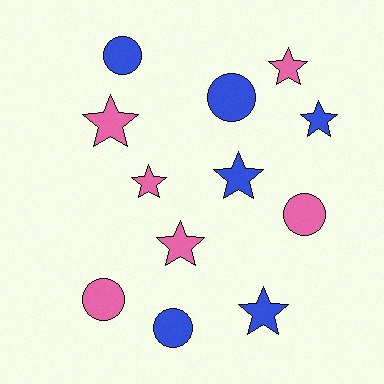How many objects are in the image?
There are 12 objects.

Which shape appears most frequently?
Star, with 7 objects.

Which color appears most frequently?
Pink, with 6 objects.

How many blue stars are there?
There are 3 blue stars.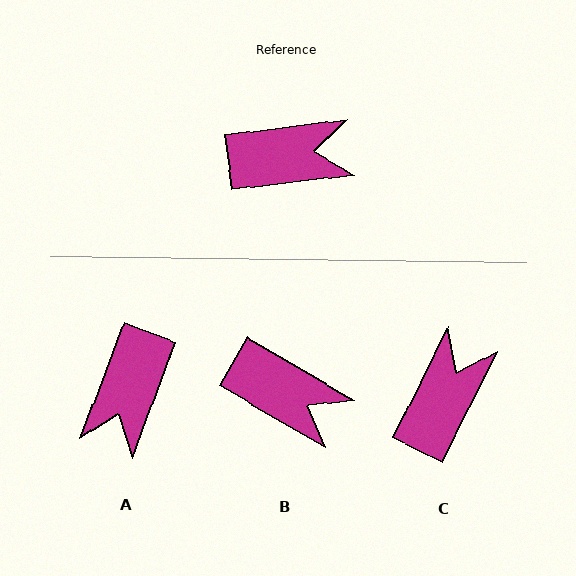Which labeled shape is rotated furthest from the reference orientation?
A, about 118 degrees away.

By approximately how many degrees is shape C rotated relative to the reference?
Approximately 57 degrees counter-clockwise.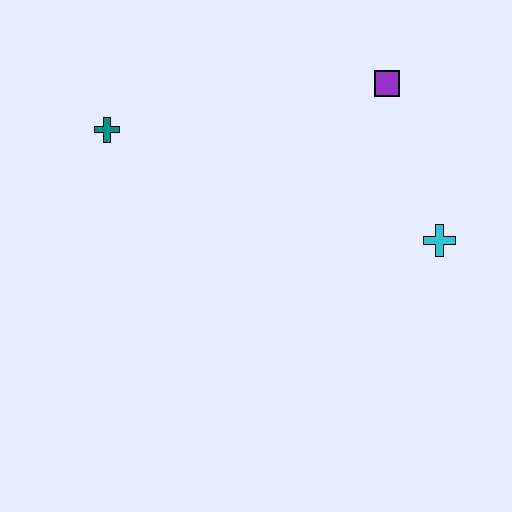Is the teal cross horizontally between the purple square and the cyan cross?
No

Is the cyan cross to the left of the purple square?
No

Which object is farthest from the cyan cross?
The teal cross is farthest from the cyan cross.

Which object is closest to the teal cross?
The purple square is closest to the teal cross.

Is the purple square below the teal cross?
No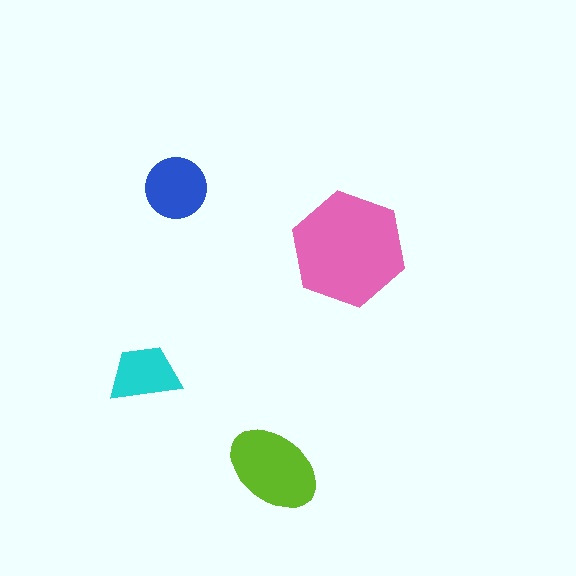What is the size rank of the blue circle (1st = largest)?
3rd.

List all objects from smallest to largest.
The cyan trapezoid, the blue circle, the lime ellipse, the pink hexagon.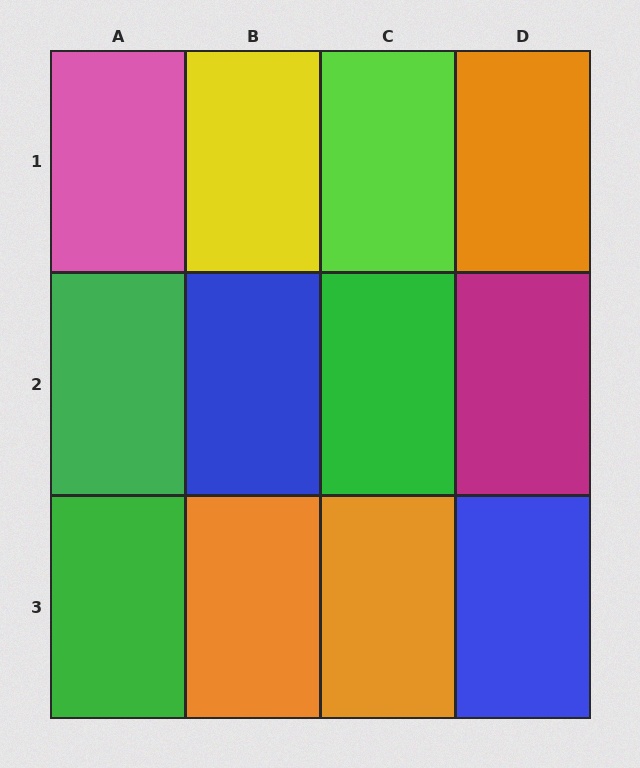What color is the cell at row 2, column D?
Magenta.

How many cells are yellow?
1 cell is yellow.